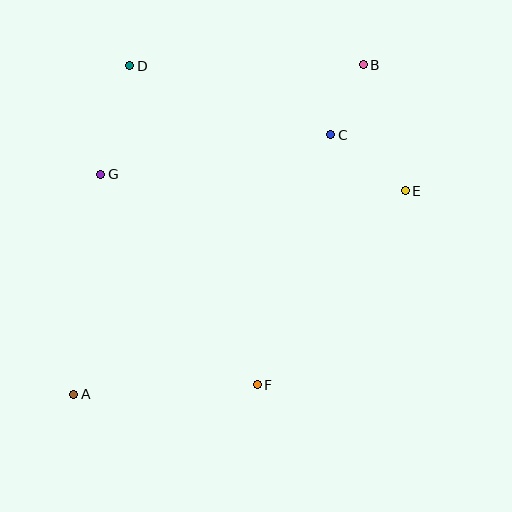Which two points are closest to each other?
Points B and C are closest to each other.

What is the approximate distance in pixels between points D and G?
The distance between D and G is approximately 112 pixels.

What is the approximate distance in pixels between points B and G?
The distance between B and G is approximately 285 pixels.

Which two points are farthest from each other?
Points A and B are farthest from each other.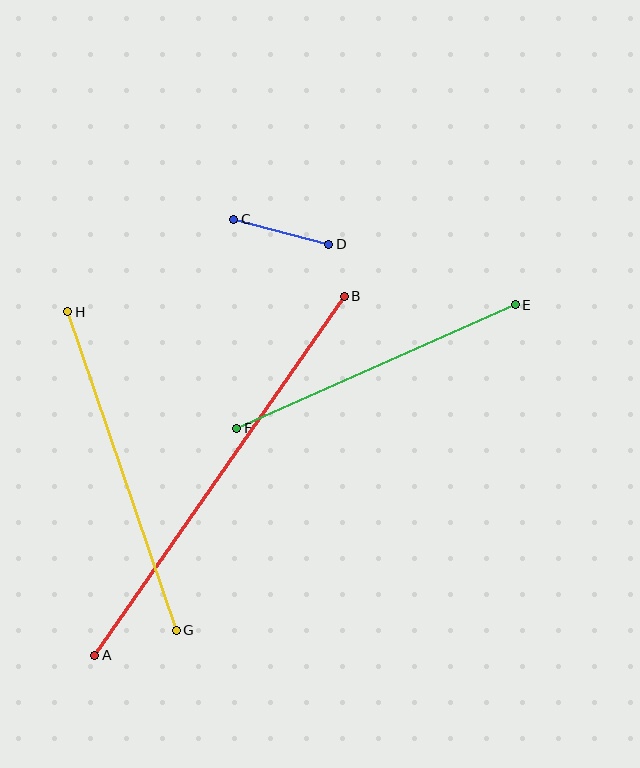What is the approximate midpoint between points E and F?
The midpoint is at approximately (376, 367) pixels.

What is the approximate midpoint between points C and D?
The midpoint is at approximately (281, 232) pixels.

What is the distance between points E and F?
The distance is approximately 304 pixels.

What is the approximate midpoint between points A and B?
The midpoint is at approximately (220, 476) pixels.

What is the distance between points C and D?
The distance is approximately 98 pixels.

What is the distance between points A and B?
The distance is approximately 437 pixels.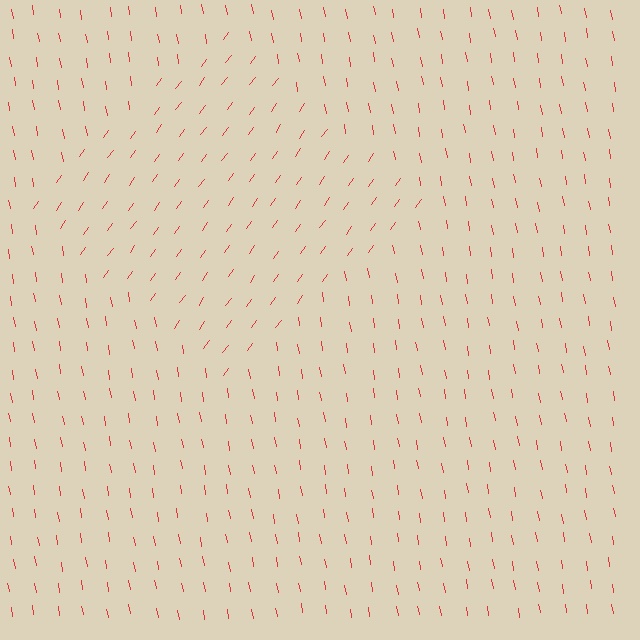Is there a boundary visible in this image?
Yes, there is a texture boundary formed by a change in line orientation.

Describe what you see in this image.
The image is filled with small red line segments. A diamond region in the image has lines oriented differently from the surrounding lines, creating a visible texture boundary.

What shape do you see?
I see a diamond.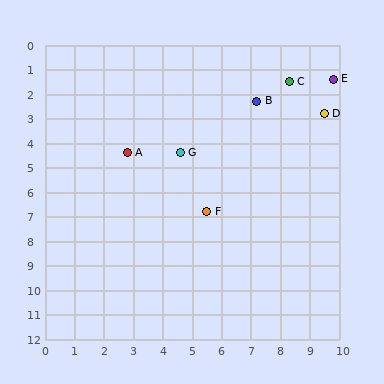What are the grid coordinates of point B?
Point B is at approximately (7.2, 2.3).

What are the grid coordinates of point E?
Point E is at approximately (9.8, 1.4).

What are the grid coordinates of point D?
Point D is at approximately (9.5, 2.8).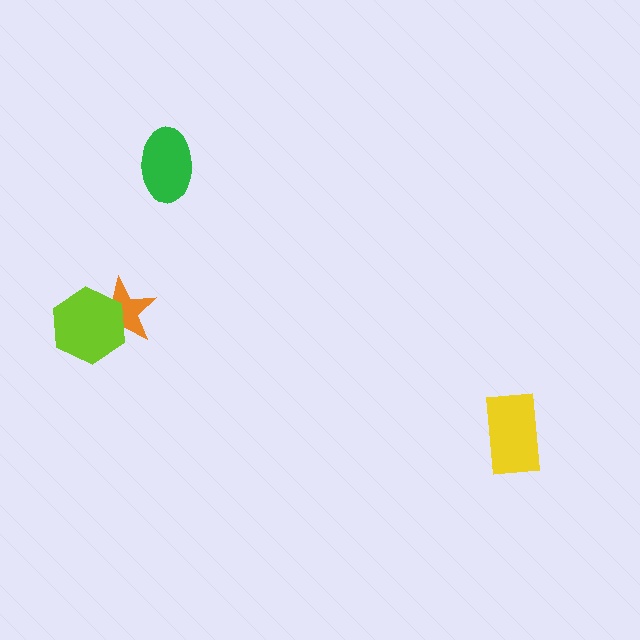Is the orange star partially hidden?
Yes, it is partially covered by another shape.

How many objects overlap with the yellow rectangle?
0 objects overlap with the yellow rectangle.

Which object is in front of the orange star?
The lime hexagon is in front of the orange star.